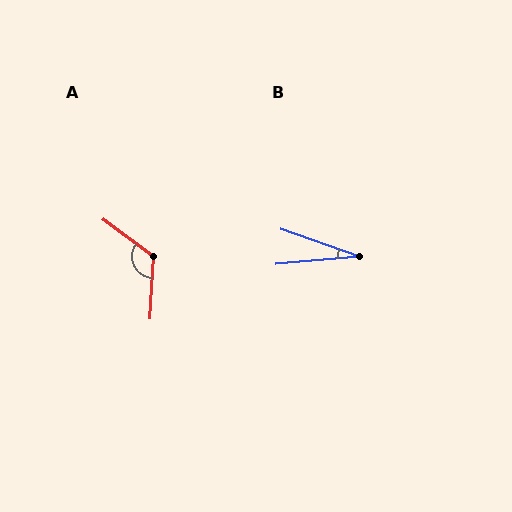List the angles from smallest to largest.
B (25°), A (123°).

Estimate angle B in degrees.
Approximately 25 degrees.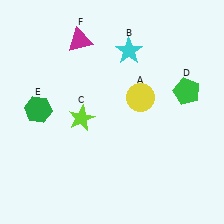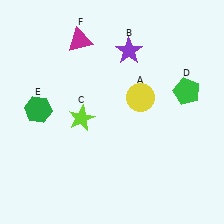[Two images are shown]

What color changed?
The star (B) changed from cyan in Image 1 to purple in Image 2.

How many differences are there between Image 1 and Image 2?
There is 1 difference between the two images.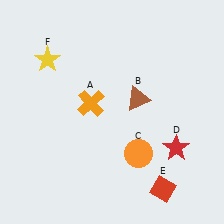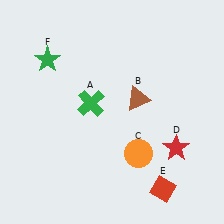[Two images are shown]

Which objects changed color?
A changed from orange to green. F changed from yellow to green.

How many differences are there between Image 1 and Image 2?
There are 2 differences between the two images.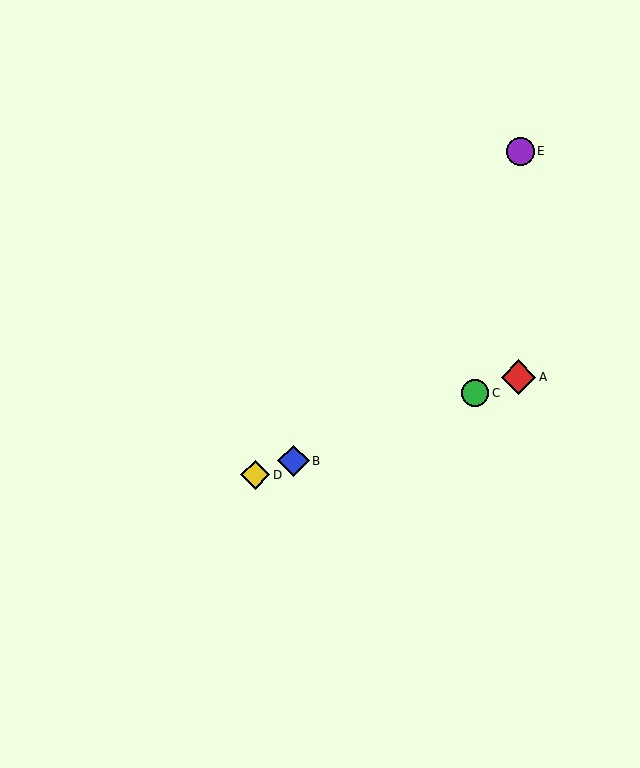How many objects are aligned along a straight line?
4 objects (A, B, C, D) are aligned along a straight line.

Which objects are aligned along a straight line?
Objects A, B, C, D are aligned along a straight line.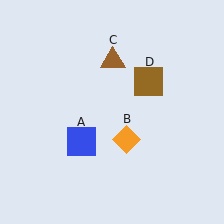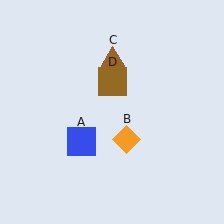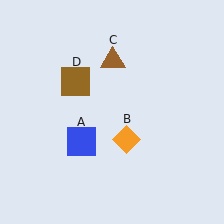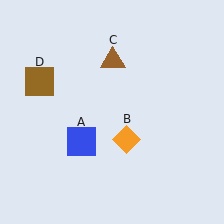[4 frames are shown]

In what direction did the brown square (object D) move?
The brown square (object D) moved left.